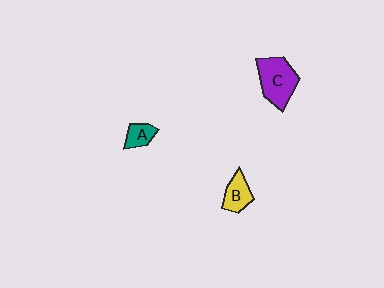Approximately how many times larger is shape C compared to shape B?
Approximately 1.9 times.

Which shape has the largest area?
Shape C (purple).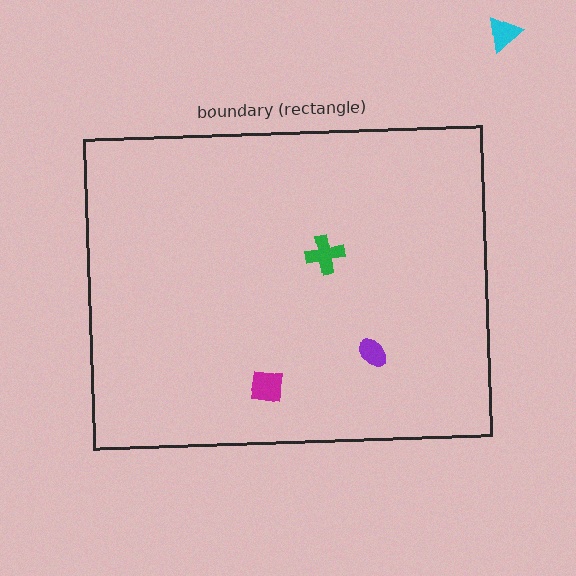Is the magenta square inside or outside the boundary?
Inside.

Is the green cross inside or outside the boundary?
Inside.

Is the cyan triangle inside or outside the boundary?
Outside.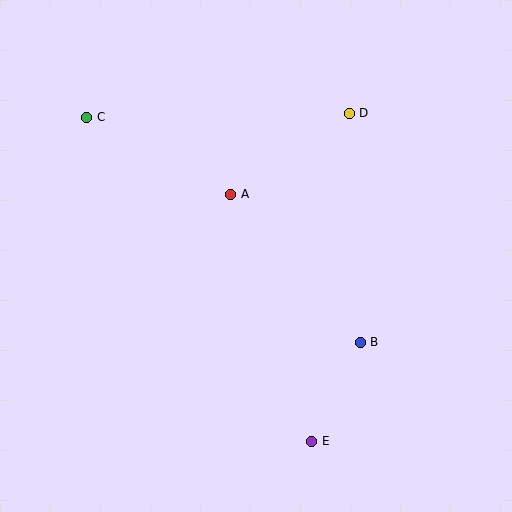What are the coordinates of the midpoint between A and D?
The midpoint between A and D is at (290, 154).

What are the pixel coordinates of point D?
Point D is at (349, 113).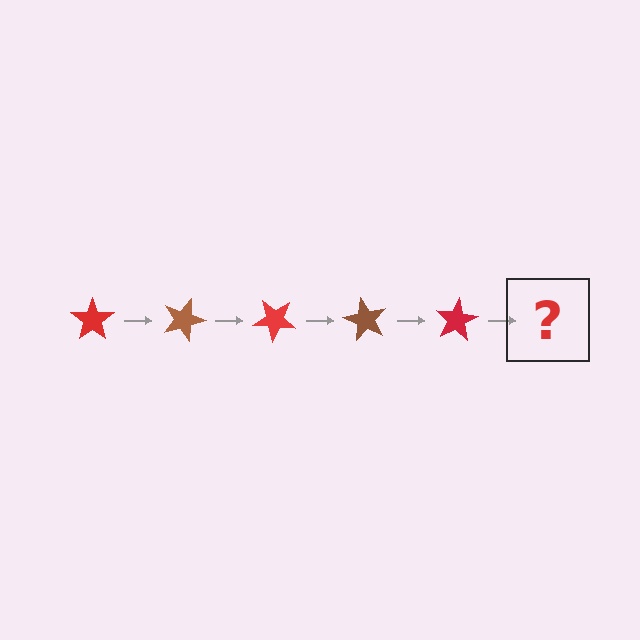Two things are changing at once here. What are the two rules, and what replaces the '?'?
The two rules are that it rotates 20 degrees each step and the color cycles through red and brown. The '?' should be a brown star, rotated 100 degrees from the start.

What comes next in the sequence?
The next element should be a brown star, rotated 100 degrees from the start.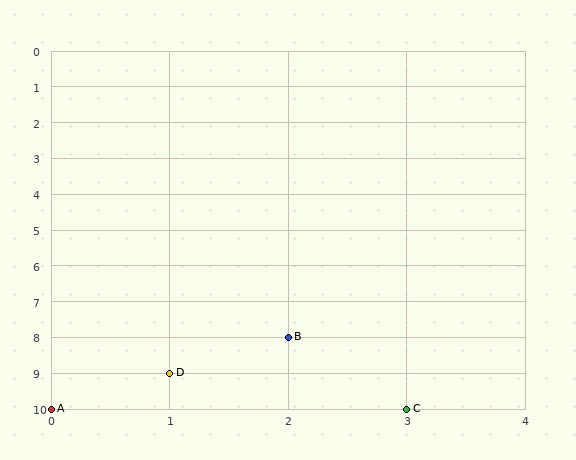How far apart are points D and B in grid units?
Points D and B are 1 column and 1 row apart (about 1.4 grid units diagonally).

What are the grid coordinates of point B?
Point B is at grid coordinates (2, 8).